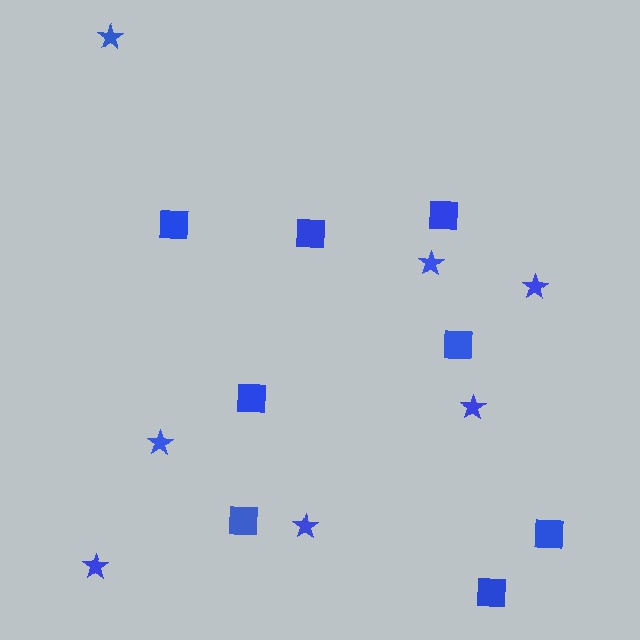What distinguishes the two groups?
There are 2 groups: one group of squares (8) and one group of stars (7).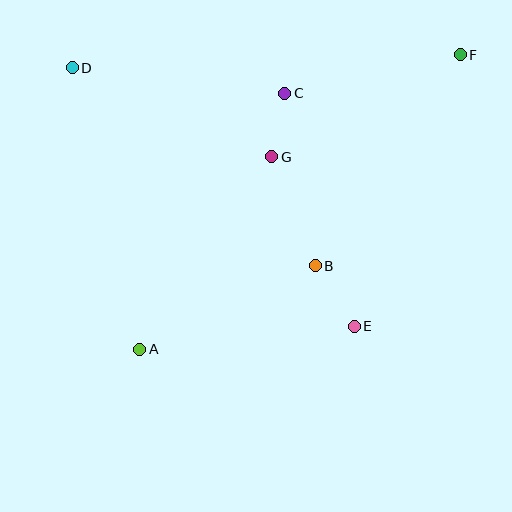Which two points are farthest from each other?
Points A and F are farthest from each other.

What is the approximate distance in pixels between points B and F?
The distance between B and F is approximately 256 pixels.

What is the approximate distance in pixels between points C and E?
The distance between C and E is approximately 243 pixels.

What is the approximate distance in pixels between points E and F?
The distance between E and F is approximately 291 pixels.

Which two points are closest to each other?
Points C and G are closest to each other.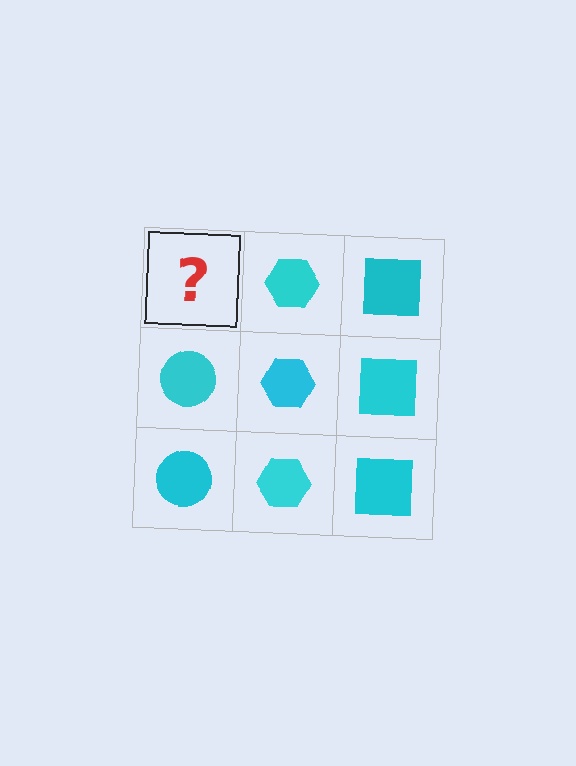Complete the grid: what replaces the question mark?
The question mark should be replaced with a cyan circle.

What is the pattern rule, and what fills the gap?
The rule is that each column has a consistent shape. The gap should be filled with a cyan circle.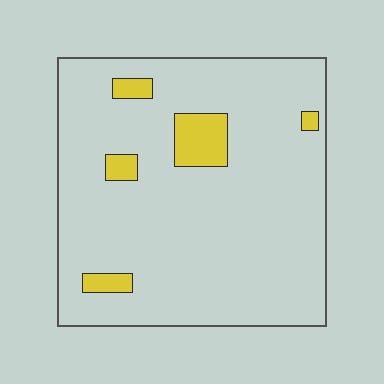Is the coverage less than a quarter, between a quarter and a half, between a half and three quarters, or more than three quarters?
Less than a quarter.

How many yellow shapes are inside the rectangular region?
5.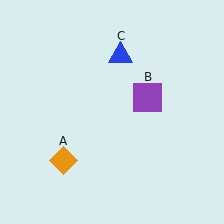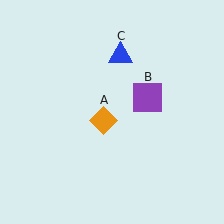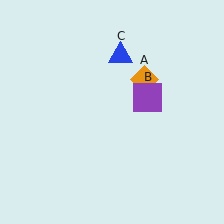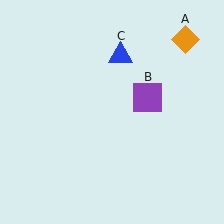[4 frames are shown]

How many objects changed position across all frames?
1 object changed position: orange diamond (object A).